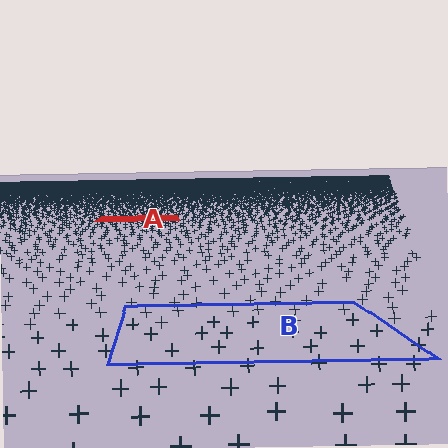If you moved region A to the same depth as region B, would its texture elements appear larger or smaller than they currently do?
They would appear larger. At a closer depth, the same texture elements are projected at a bigger on-screen size.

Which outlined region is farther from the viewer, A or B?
Region A is farther from the viewer — the texture elements inside it appear smaller and more densely packed.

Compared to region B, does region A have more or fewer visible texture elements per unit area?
Region A has more texture elements per unit area — they are packed more densely because it is farther away.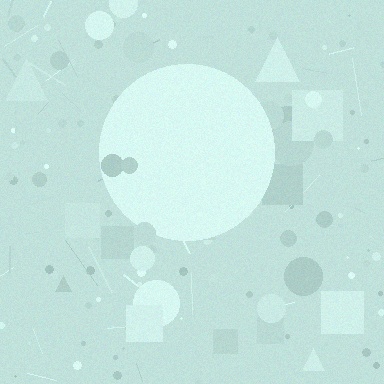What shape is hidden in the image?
A circle is hidden in the image.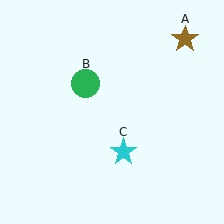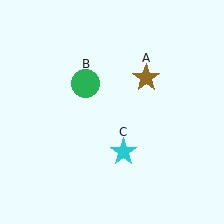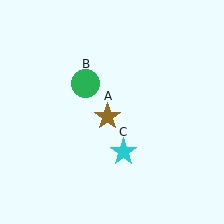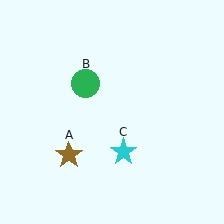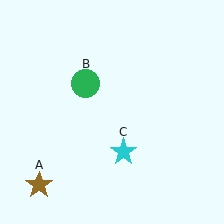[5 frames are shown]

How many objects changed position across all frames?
1 object changed position: brown star (object A).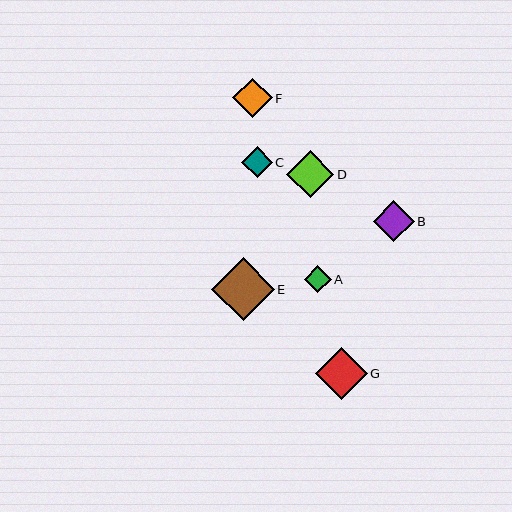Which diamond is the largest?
Diamond E is the largest with a size of approximately 62 pixels.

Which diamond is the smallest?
Diamond A is the smallest with a size of approximately 27 pixels.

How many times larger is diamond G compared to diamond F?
Diamond G is approximately 1.3 times the size of diamond F.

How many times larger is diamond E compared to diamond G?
Diamond E is approximately 1.2 times the size of diamond G.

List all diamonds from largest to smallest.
From largest to smallest: E, G, D, B, F, C, A.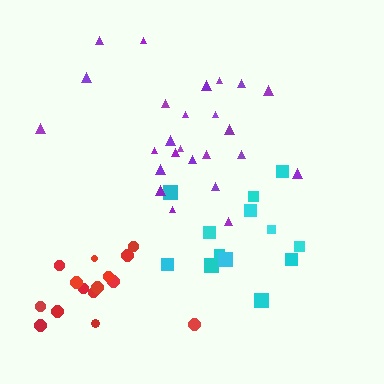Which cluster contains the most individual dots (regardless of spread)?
Purple (25).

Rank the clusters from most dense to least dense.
red, purple, cyan.